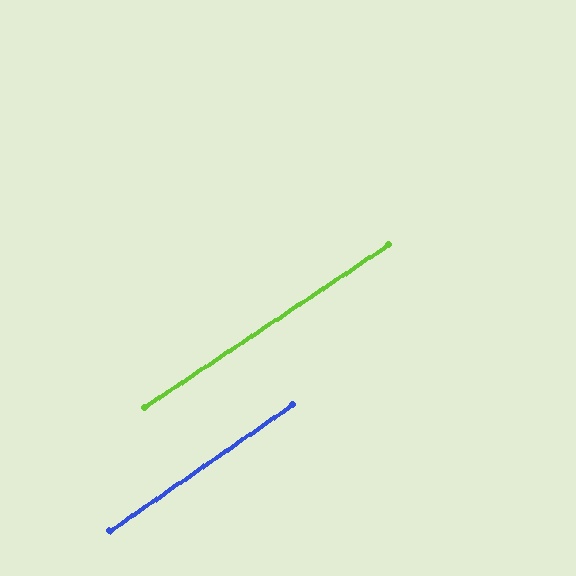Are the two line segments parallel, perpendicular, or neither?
Parallel — their directions differ by only 0.8°.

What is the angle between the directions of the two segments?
Approximately 1 degree.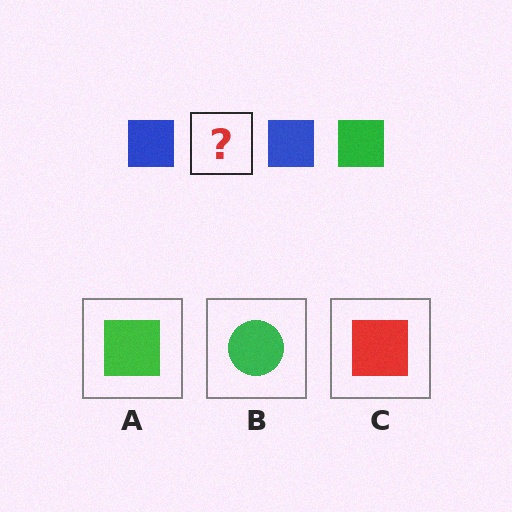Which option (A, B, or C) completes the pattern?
A.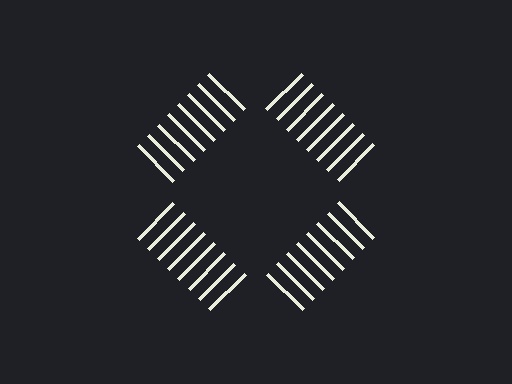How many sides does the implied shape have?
4 sides — the line-ends trace a square.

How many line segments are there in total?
32 — 8 along each of the 4 edges.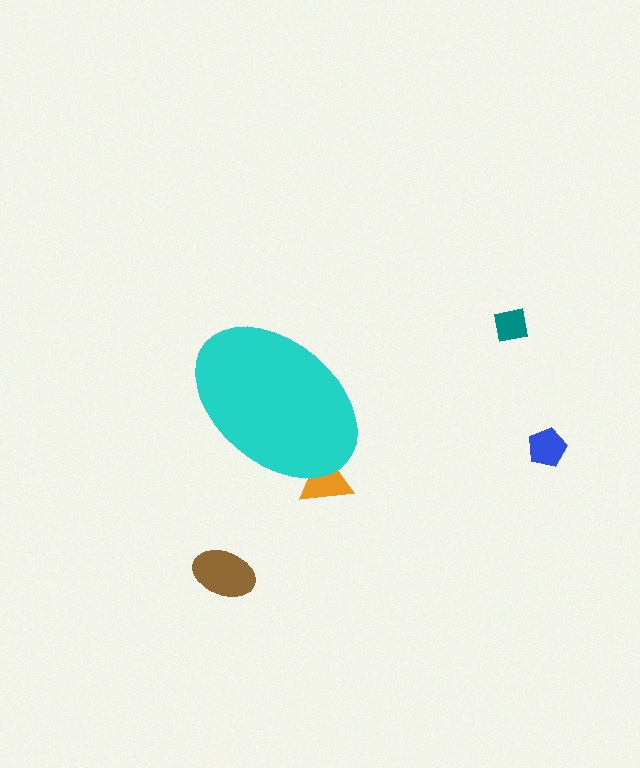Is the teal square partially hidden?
No, the teal square is fully visible.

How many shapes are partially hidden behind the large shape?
1 shape is partially hidden.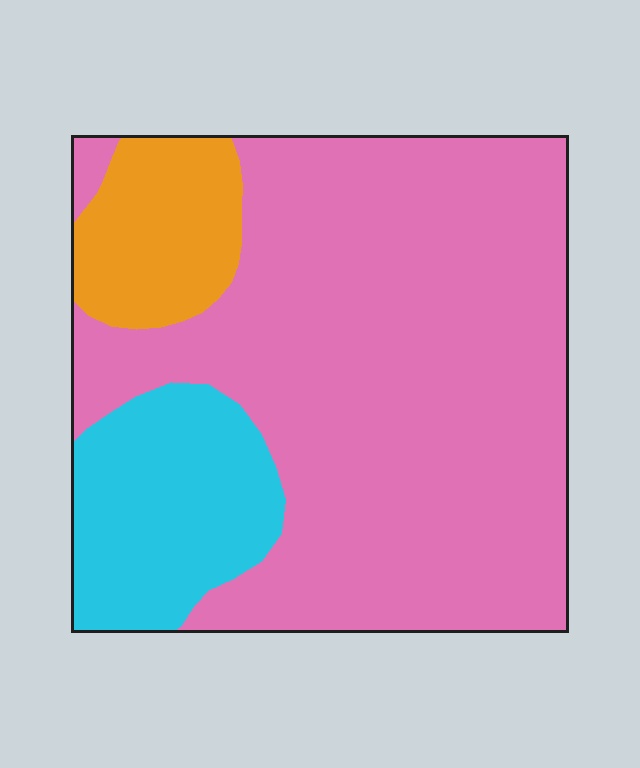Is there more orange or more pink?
Pink.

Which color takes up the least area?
Orange, at roughly 10%.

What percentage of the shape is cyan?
Cyan takes up between a sixth and a third of the shape.